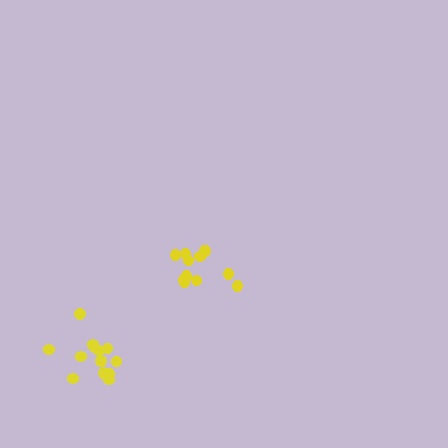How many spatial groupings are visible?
There are 2 spatial groupings.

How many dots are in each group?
Group 1: 13 dots, Group 2: 12 dots (25 total).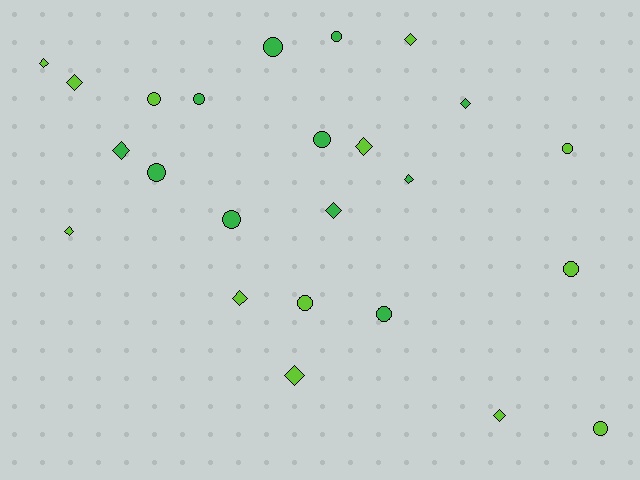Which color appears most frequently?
Lime, with 13 objects.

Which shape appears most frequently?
Diamond, with 12 objects.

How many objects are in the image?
There are 24 objects.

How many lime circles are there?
There are 5 lime circles.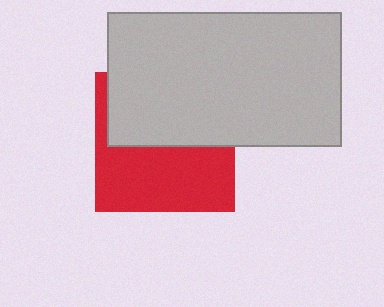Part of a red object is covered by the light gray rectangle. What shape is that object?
It is a square.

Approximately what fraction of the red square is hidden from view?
Roughly 50% of the red square is hidden behind the light gray rectangle.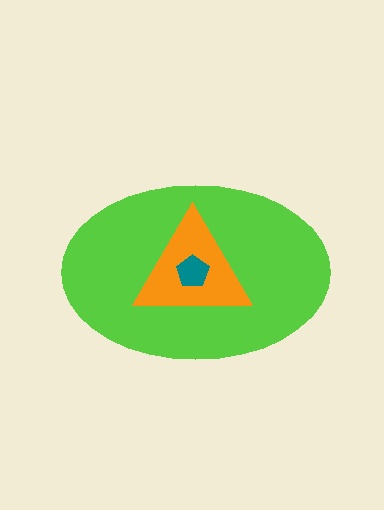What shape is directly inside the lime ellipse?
The orange triangle.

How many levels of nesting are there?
3.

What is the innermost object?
The teal pentagon.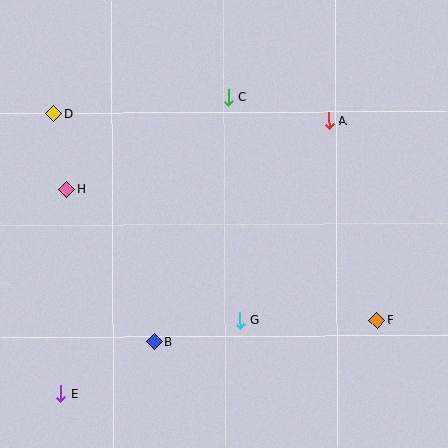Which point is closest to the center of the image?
Point G at (240, 320) is closest to the center.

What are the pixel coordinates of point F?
Point F is at (377, 321).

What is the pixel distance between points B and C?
The distance between B and C is 256 pixels.